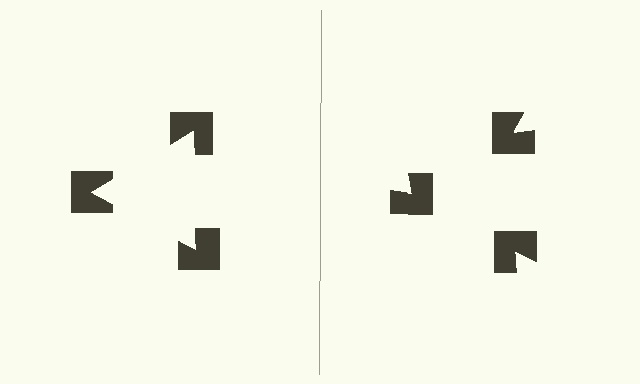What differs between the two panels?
The notched squares are positioned identically on both sides; only the wedge orientations differ. On the left they align to a triangle; on the right they are misaligned.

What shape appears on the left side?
An illusory triangle.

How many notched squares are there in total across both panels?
6 — 3 on each side.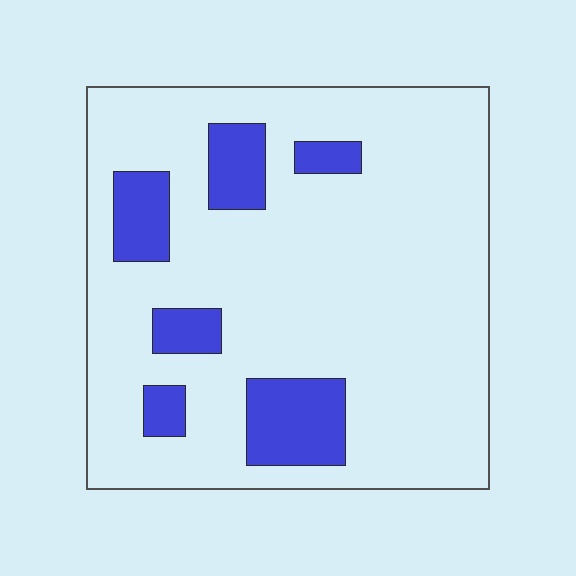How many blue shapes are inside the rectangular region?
6.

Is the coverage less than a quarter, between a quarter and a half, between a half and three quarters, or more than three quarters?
Less than a quarter.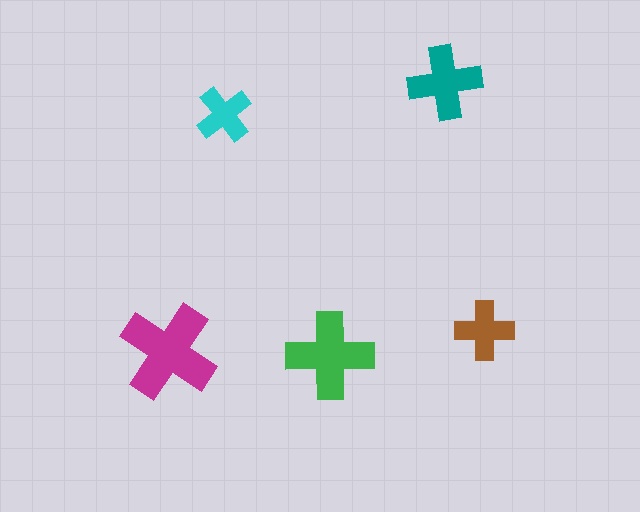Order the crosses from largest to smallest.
the magenta one, the green one, the teal one, the brown one, the cyan one.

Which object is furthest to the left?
The magenta cross is leftmost.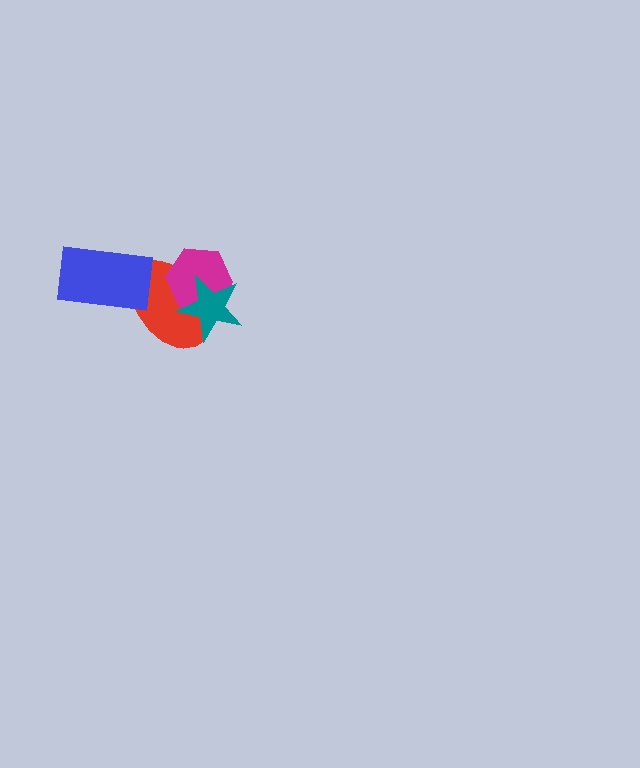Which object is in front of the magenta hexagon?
The teal star is in front of the magenta hexagon.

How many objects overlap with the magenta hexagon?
2 objects overlap with the magenta hexagon.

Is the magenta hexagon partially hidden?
Yes, it is partially covered by another shape.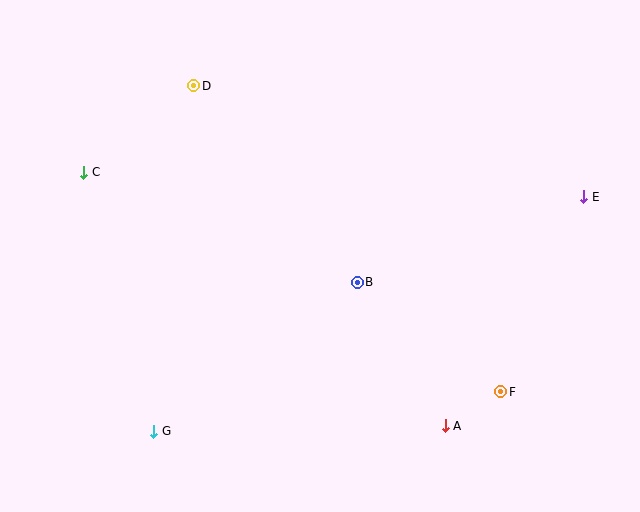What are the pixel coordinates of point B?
Point B is at (357, 282).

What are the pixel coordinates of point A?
Point A is at (445, 426).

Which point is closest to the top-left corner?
Point C is closest to the top-left corner.